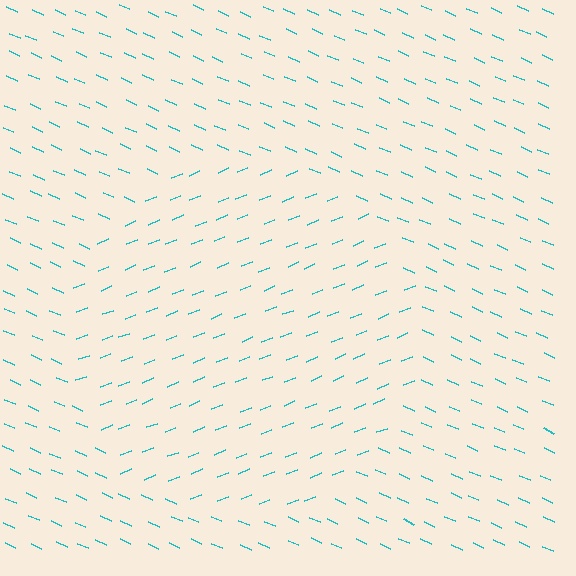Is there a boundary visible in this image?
Yes, there is a texture boundary formed by a change in line orientation.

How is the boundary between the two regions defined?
The boundary is defined purely by a change in line orientation (approximately 45 degrees difference). All lines are the same color and thickness.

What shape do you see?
I see a circle.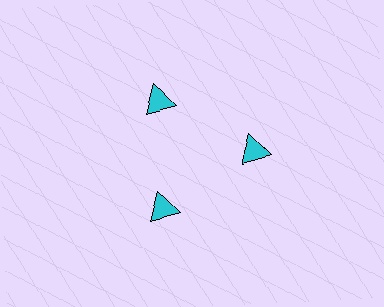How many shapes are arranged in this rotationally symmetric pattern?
There are 3 shapes, arranged in 3 groups of 1.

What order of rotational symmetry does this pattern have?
This pattern has 3-fold rotational symmetry.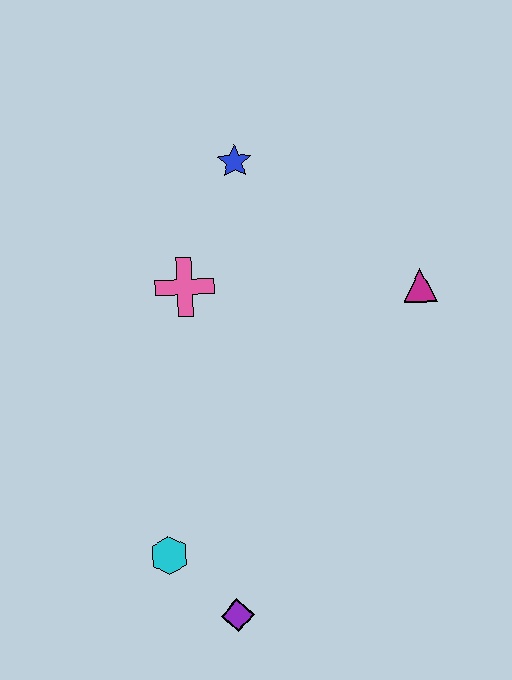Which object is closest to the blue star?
The pink cross is closest to the blue star.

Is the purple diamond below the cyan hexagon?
Yes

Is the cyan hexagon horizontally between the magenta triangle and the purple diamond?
No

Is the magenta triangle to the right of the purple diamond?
Yes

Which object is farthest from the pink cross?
The purple diamond is farthest from the pink cross.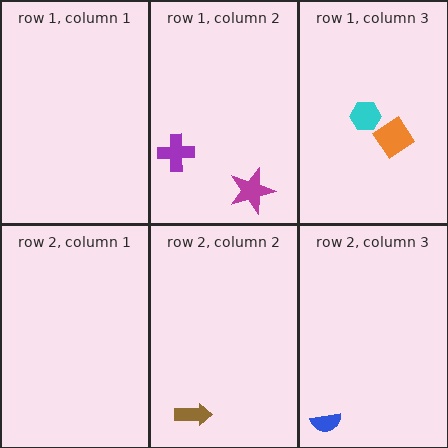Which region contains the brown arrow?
The row 2, column 2 region.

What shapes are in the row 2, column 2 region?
The brown arrow.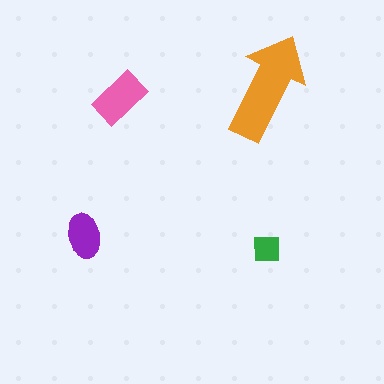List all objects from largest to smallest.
The orange arrow, the pink rectangle, the purple ellipse, the green square.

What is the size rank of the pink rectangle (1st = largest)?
2nd.